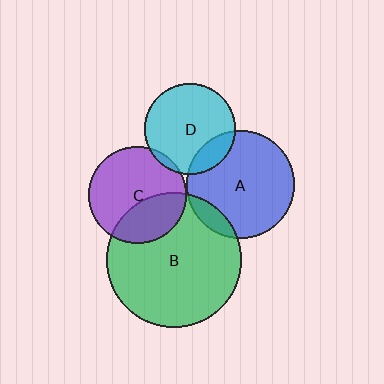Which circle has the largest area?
Circle B (green).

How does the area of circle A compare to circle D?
Approximately 1.4 times.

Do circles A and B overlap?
Yes.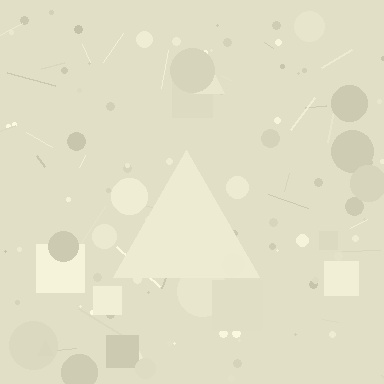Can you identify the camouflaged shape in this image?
The camouflaged shape is a triangle.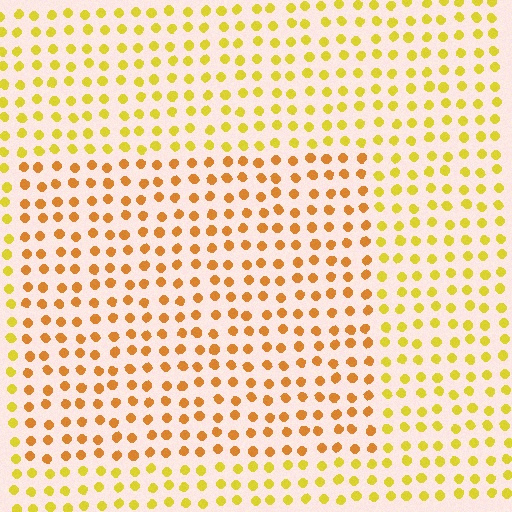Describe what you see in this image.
The image is filled with small yellow elements in a uniform arrangement. A rectangle-shaped region is visible where the elements are tinted to a slightly different hue, forming a subtle color boundary.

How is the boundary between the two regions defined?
The boundary is defined purely by a slight shift in hue (about 27 degrees). Spacing, size, and orientation are identical on both sides.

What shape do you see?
I see a rectangle.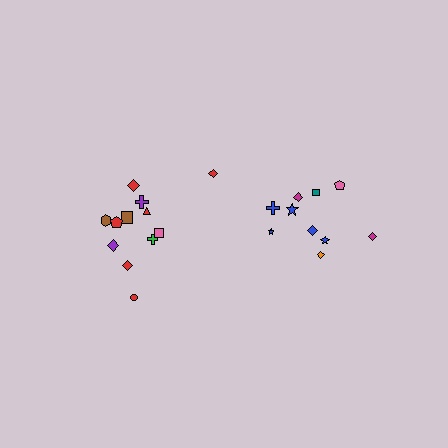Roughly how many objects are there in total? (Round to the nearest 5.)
Roughly 20 objects in total.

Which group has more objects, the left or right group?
The left group.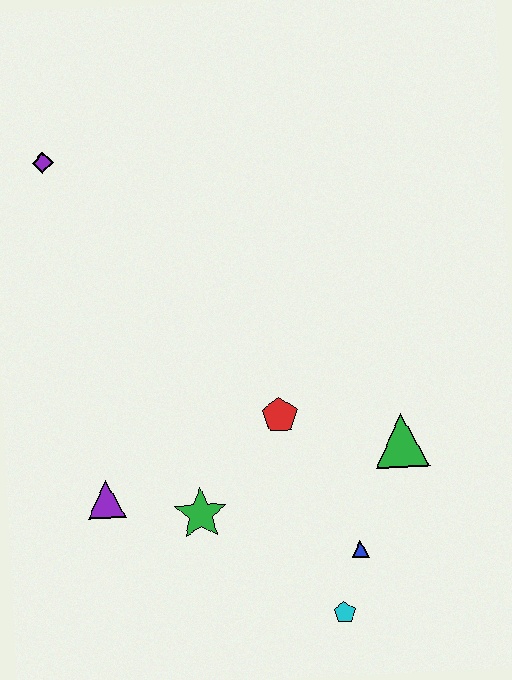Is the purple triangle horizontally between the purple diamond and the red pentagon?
Yes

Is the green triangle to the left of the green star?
No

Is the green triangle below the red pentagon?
Yes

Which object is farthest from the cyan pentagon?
The purple diamond is farthest from the cyan pentagon.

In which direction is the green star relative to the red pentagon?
The green star is below the red pentagon.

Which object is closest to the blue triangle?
The cyan pentagon is closest to the blue triangle.